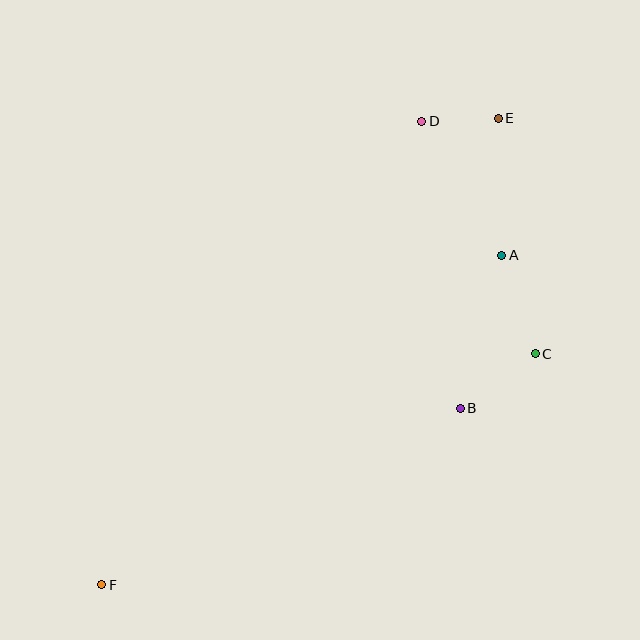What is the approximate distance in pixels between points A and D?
The distance between A and D is approximately 156 pixels.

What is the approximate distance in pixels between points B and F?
The distance between B and F is approximately 400 pixels.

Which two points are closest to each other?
Points D and E are closest to each other.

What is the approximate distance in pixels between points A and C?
The distance between A and C is approximately 104 pixels.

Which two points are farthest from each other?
Points E and F are farthest from each other.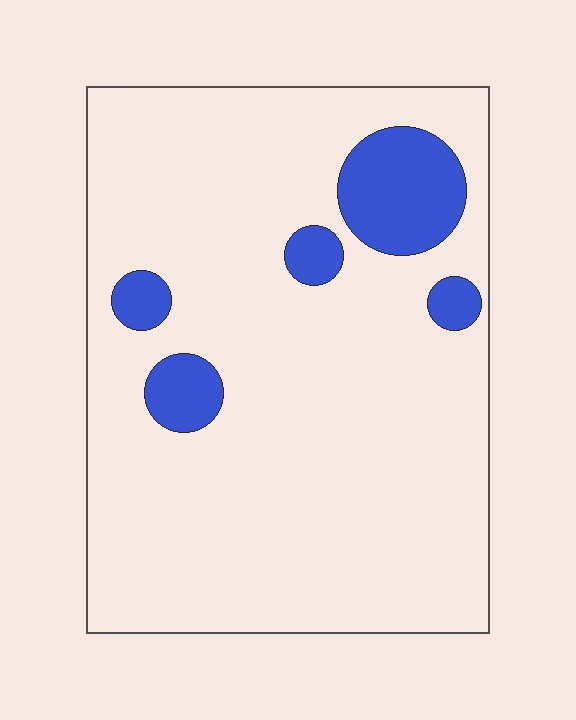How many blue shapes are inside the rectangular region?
5.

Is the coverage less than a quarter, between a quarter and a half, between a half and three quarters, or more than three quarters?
Less than a quarter.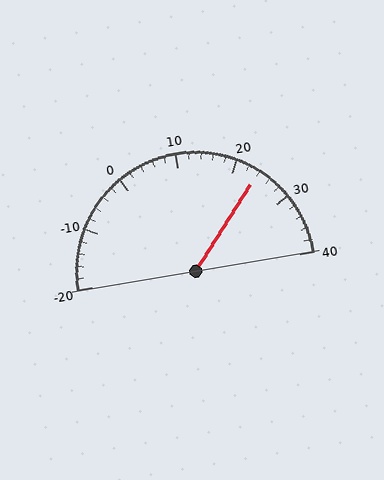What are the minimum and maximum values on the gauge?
The gauge ranges from -20 to 40.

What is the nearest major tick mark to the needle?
The nearest major tick mark is 20.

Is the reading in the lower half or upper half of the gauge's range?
The reading is in the upper half of the range (-20 to 40).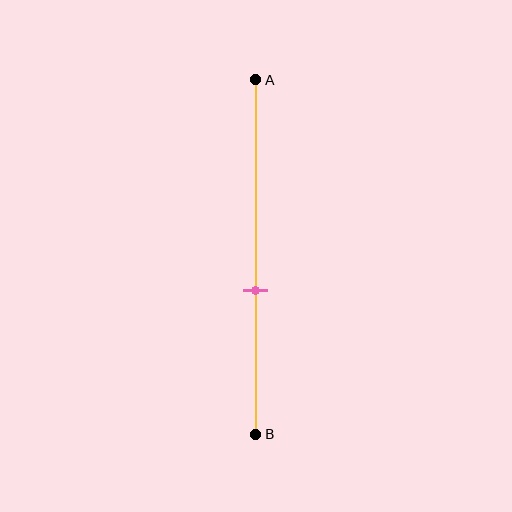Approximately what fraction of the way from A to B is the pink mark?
The pink mark is approximately 60% of the way from A to B.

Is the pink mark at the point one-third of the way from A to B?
No, the mark is at about 60% from A, not at the 33% one-third point.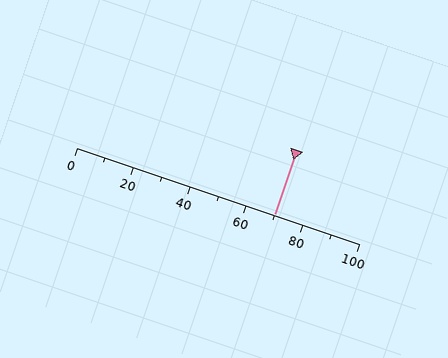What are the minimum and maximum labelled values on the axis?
The axis runs from 0 to 100.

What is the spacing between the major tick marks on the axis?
The major ticks are spaced 20 apart.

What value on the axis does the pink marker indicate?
The marker indicates approximately 70.